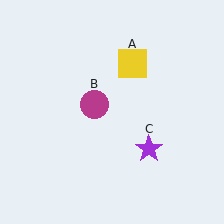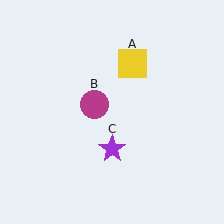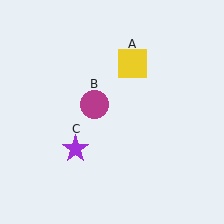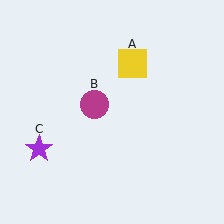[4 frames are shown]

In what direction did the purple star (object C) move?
The purple star (object C) moved left.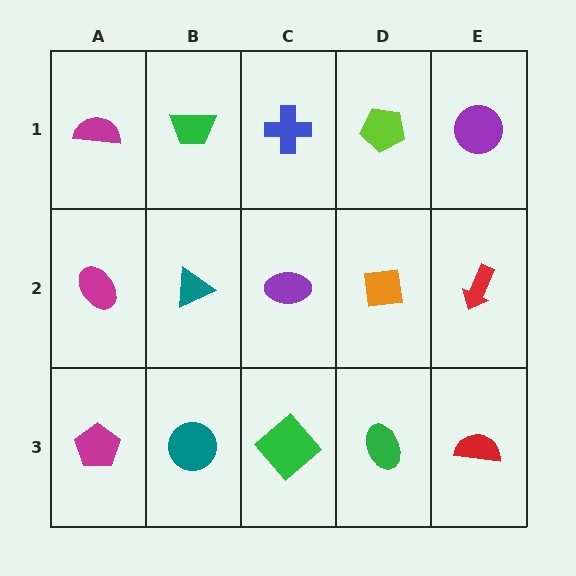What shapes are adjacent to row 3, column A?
A magenta ellipse (row 2, column A), a teal circle (row 3, column B).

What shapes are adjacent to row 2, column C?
A blue cross (row 1, column C), a green diamond (row 3, column C), a teal triangle (row 2, column B), an orange square (row 2, column D).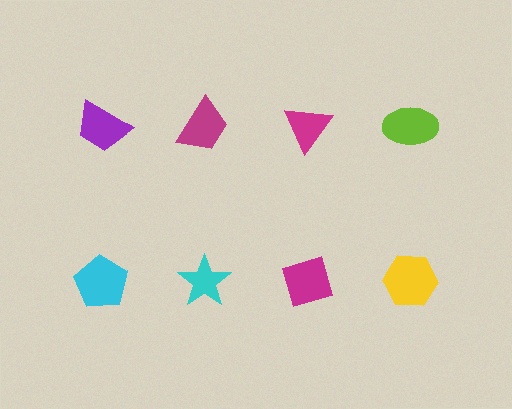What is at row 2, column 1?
A cyan pentagon.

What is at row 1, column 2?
A magenta trapezoid.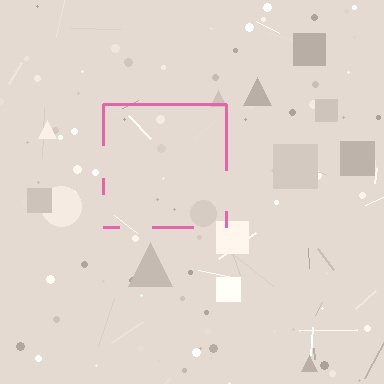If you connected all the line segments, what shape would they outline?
They would outline a square.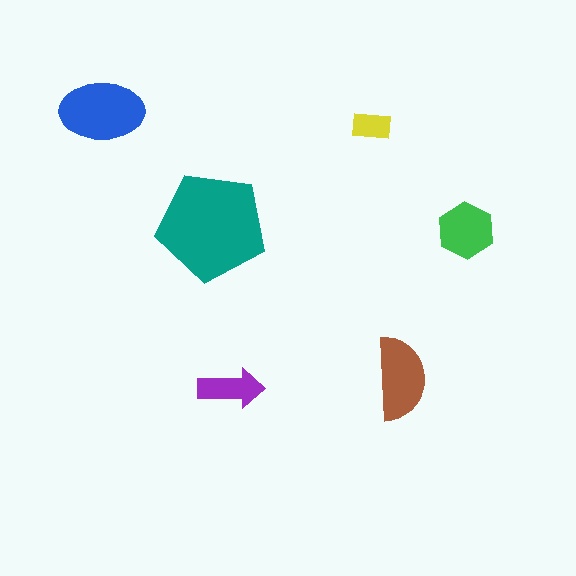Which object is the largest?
The teal pentagon.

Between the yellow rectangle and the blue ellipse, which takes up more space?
The blue ellipse.